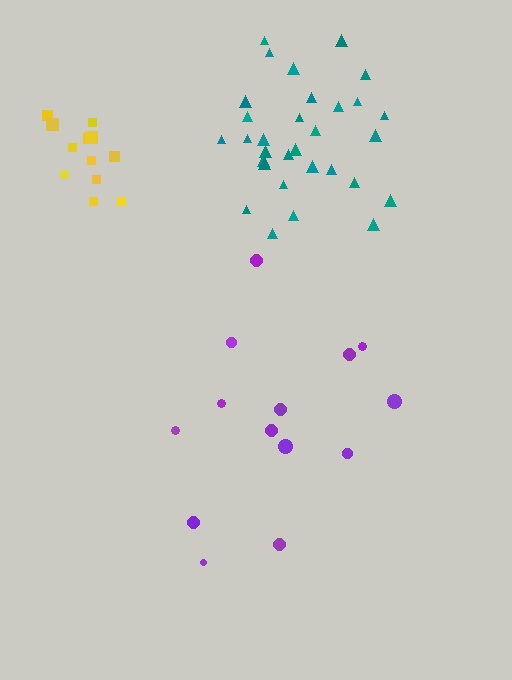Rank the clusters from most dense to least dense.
yellow, teal, purple.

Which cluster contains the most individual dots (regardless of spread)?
Teal (31).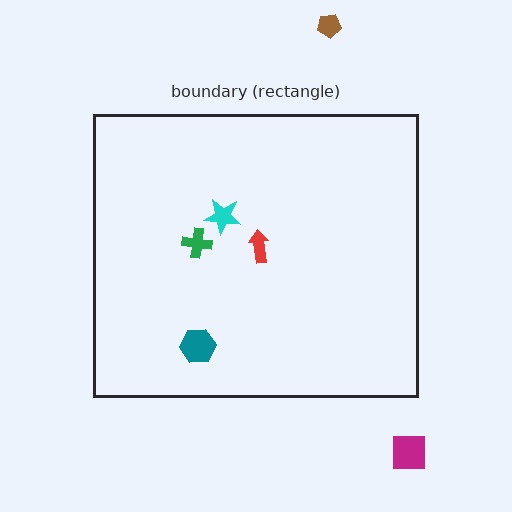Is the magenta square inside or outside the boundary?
Outside.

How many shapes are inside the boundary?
4 inside, 2 outside.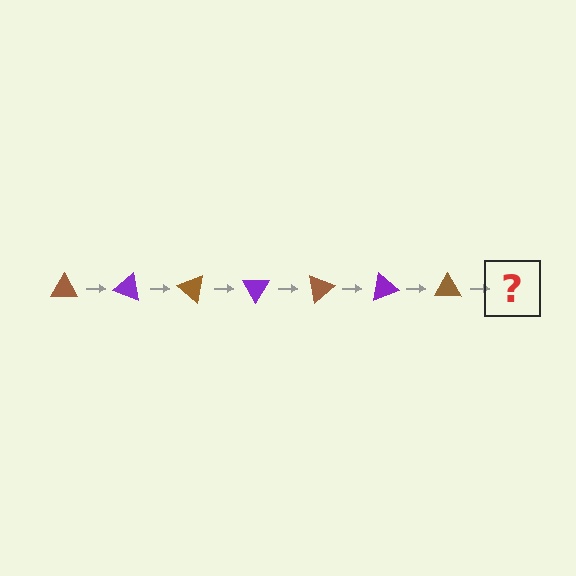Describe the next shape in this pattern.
It should be a purple triangle, rotated 140 degrees from the start.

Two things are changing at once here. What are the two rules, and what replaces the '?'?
The two rules are that it rotates 20 degrees each step and the color cycles through brown and purple. The '?' should be a purple triangle, rotated 140 degrees from the start.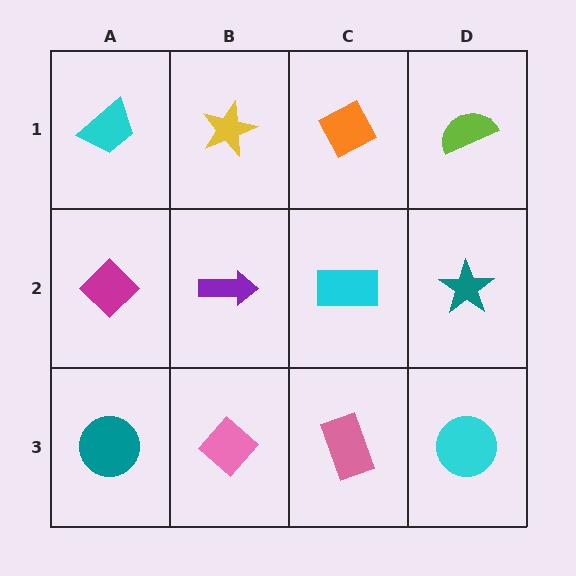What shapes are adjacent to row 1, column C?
A cyan rectangle (row 2, column C), a yellow star (row 1, column B), a lime semicircle (row 1, column D).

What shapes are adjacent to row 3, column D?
A teal star (row 2, column D), a pink rectangle (row 3, column C).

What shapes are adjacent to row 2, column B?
A yellow star (row 1, column B), a pink diamond (row 3, column B), a magenta diamond (row 2, column A), a cyan rectangle (row 2, column C).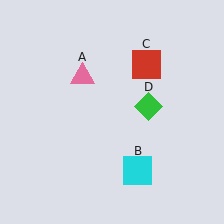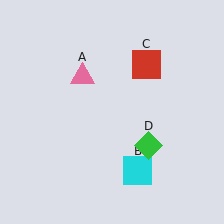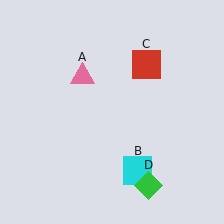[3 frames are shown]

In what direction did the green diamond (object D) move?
The green diamond (object D) moved down.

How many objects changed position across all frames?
1 object changed position: green diamond (object D).